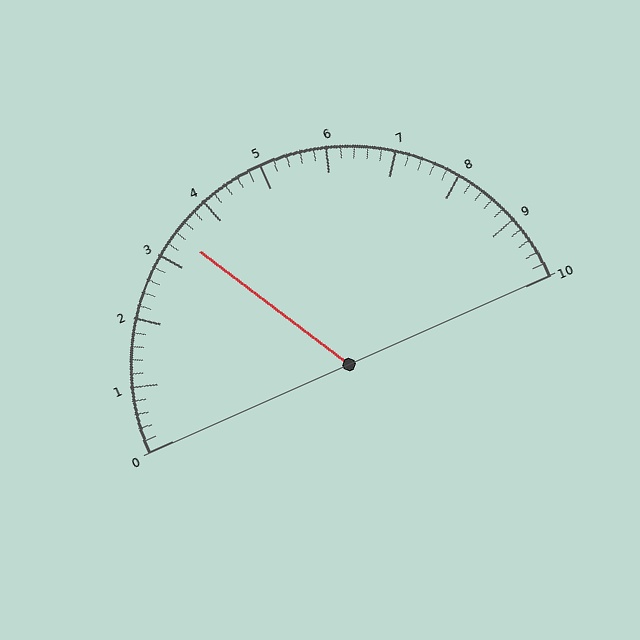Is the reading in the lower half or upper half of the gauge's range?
The reading is in the lower half of the range (0 to 10).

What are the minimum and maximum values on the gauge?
The gauge ranges from 0 to 10.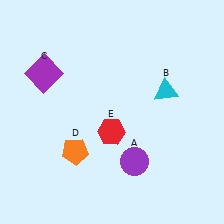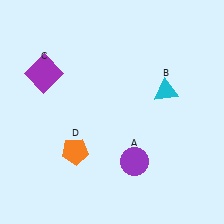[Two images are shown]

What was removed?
The red hexagon (E) was removed in Image 2.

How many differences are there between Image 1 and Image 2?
There is 1 difference between the two images.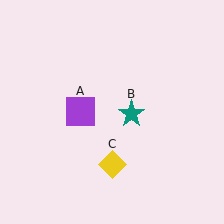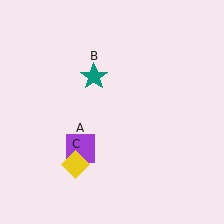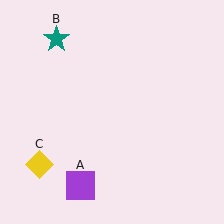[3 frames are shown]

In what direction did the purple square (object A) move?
The purple square (object A) moved down.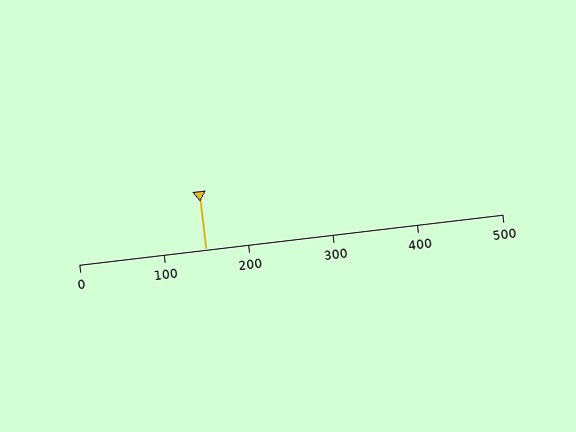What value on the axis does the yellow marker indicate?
The marker indicates approximately 150.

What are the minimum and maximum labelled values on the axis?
The axis runs from 0 to 500.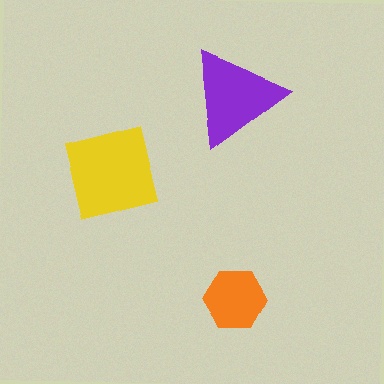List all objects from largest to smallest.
The yellow square, the purple triangle, the orange hexagon.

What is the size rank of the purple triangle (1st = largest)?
2nd.